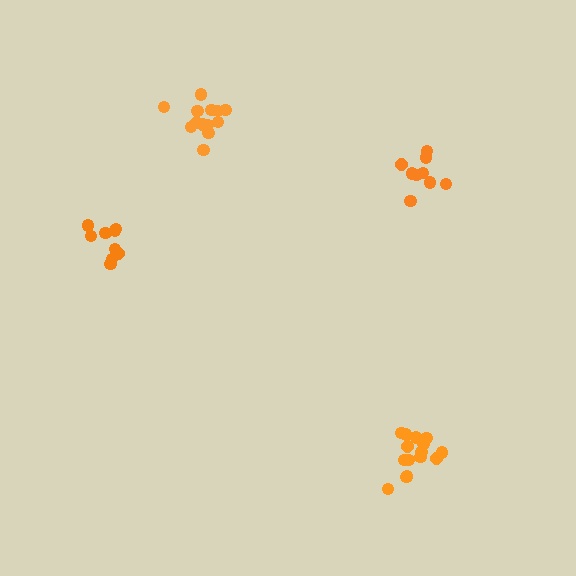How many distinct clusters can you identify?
There are 4 distinct clusters.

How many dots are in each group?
Group 1: 10 dots, Group 2: 13 dots, Group 3: 9 dots, Group 4: 15 dots (47 total).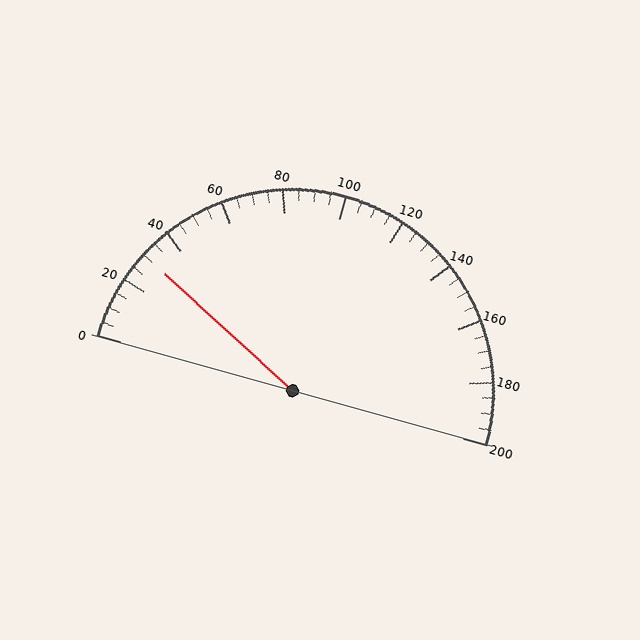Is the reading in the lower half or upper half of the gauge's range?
The reading is in the lower half of the range (0 to 200).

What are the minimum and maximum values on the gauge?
The gauge ranges from 0 to 200.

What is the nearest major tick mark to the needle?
The nearest major tick mark is 40.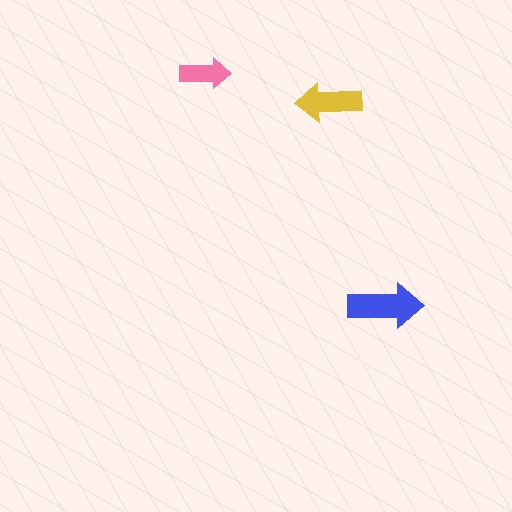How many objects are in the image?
There are 3 objects in the image.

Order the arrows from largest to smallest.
the blue one, the yellow one, the pink one.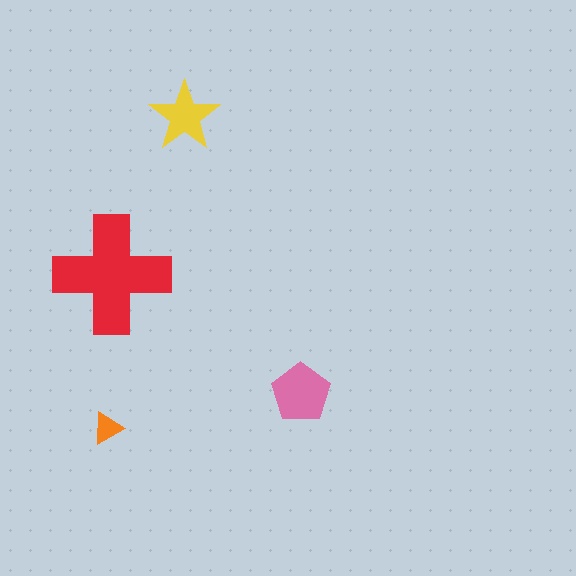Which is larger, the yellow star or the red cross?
The red cross.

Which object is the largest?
The red cross.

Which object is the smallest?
The orange triangle.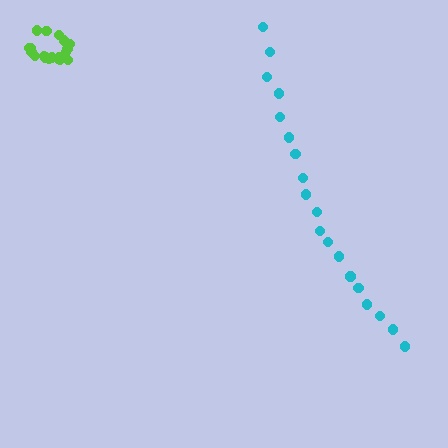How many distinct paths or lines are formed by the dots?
There are 2 distinct paths.